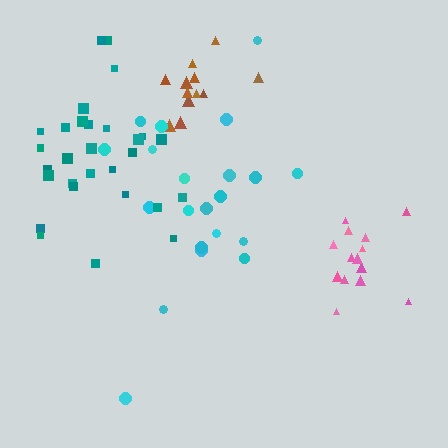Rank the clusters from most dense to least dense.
brown, pink, teal, cyan.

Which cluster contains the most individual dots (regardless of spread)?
Teal (30).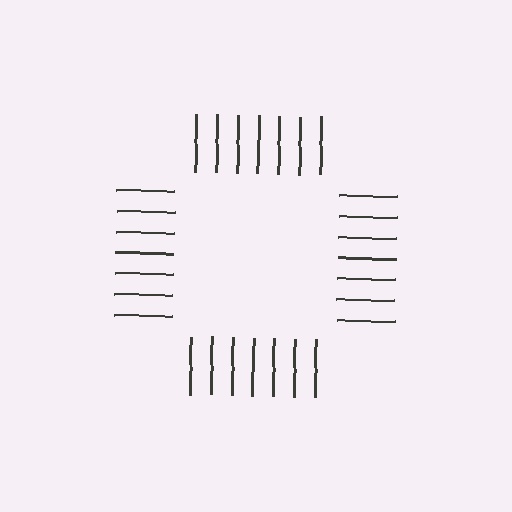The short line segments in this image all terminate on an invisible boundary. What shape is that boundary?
An illusory square — the line segments terminate on its edges but no continuous stroke is drawn.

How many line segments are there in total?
28 — 7 along each of the 4 edges.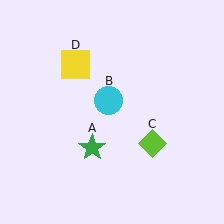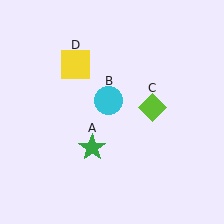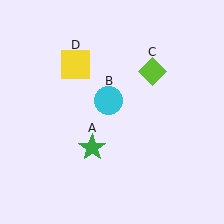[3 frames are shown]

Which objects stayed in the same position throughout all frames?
Green star (object A) and cyan circle (object B) and yellow square (object D) remained stationary.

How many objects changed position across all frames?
1 object changed position: lime diamond (object C).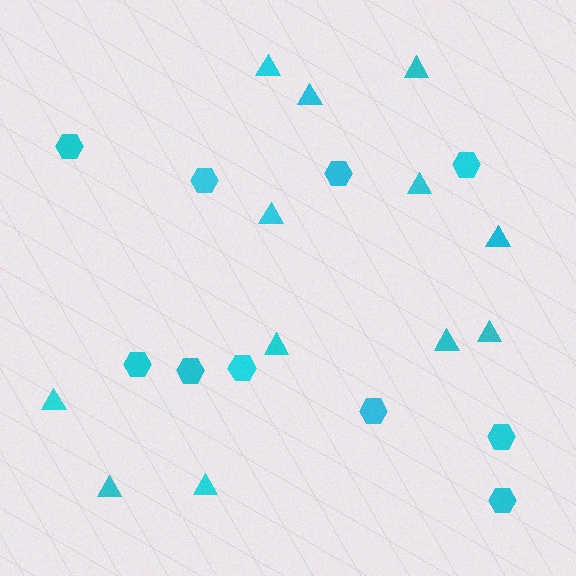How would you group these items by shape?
There are 2 groups: one group of hexagons (10) and one group of triangles (12).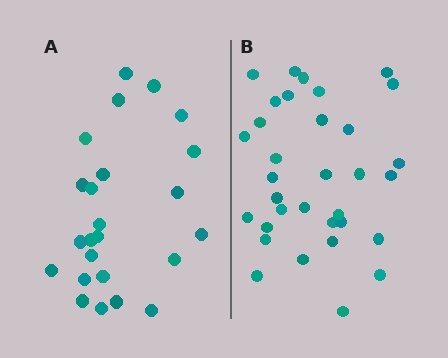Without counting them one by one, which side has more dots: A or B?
Region B (the right region) has more dots.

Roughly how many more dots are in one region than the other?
Region B has roughly 8 or so more dots than region A.